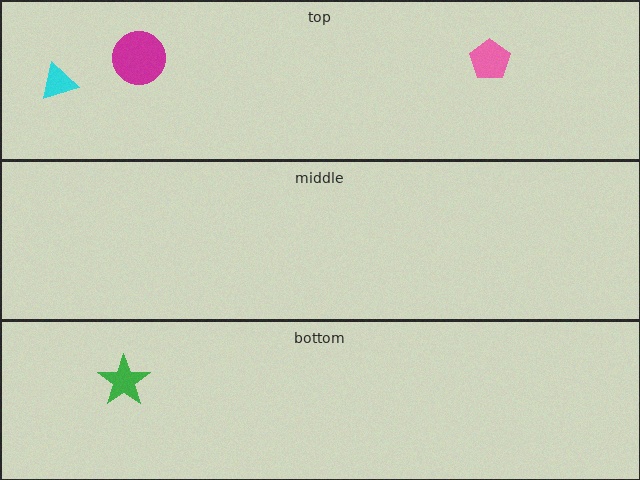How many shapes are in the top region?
3.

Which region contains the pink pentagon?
The top region.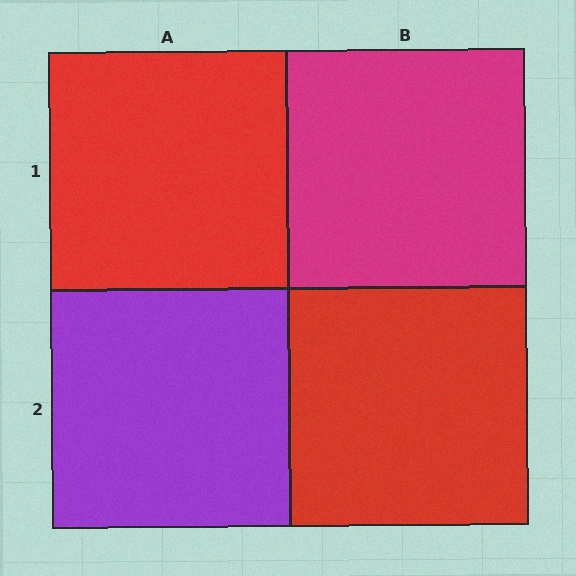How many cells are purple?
1 cell is purple.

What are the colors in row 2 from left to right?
Purple, red.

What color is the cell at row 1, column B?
Magenta.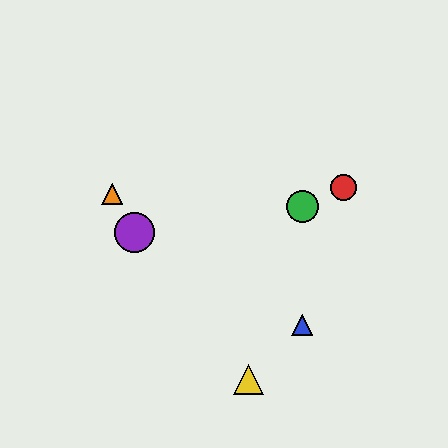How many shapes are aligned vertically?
2 shapes (the blue triangle, the green circle) are aligned vertically.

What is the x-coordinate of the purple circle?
The purple circle is at x≈134.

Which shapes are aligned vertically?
The blue triangle, the green circle are aligned vertically.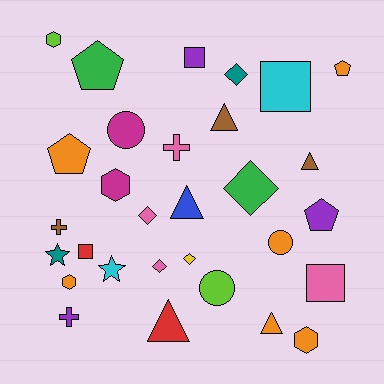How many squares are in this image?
There are 4 squares.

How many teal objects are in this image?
There are 2 teal objects.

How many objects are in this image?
There are 30 objects.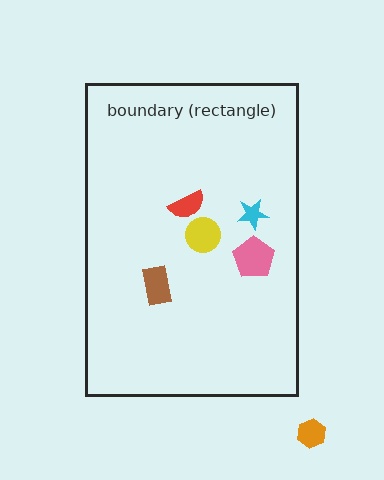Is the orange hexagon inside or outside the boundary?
Outside.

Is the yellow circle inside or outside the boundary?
Inside.